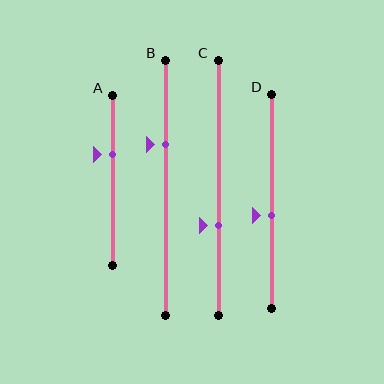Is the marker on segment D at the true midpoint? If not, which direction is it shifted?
No, the marker on segment D is shifted downward by about 6% of the segment length.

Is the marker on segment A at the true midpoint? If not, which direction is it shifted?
No, the marker on segment A is shifted upward by about 15% of the segment length.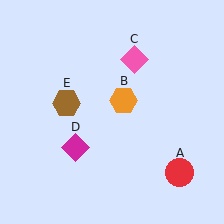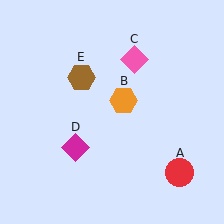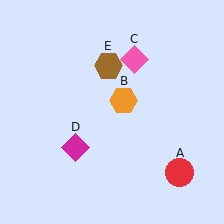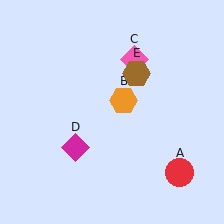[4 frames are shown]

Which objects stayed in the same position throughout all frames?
Red circle (object A) and orange hexagon (object B) and pink diamond (object C) and magenta diamond (object D) remained stationary.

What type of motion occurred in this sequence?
The brown hexagon (object E) rotated clockwise around the center of the scene.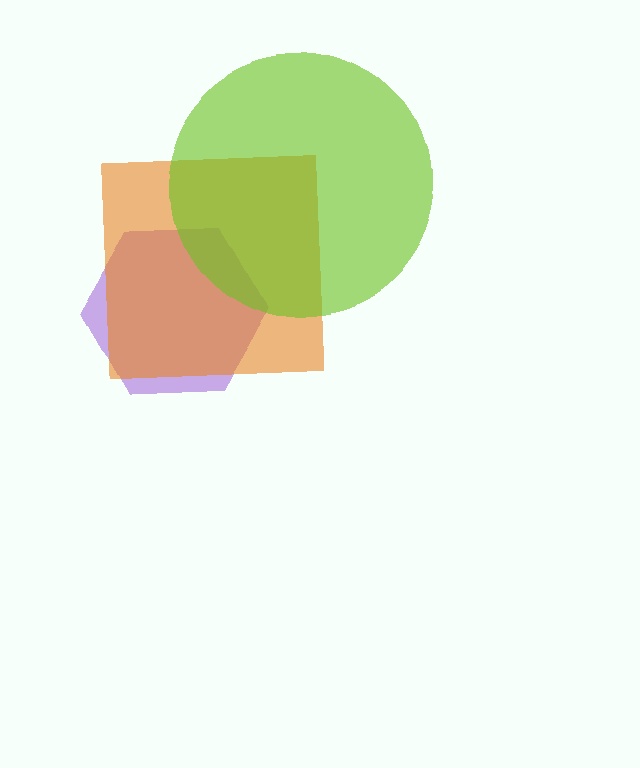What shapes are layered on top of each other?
The layered shapes are: a purple hexagon, an orange square, a lime circle.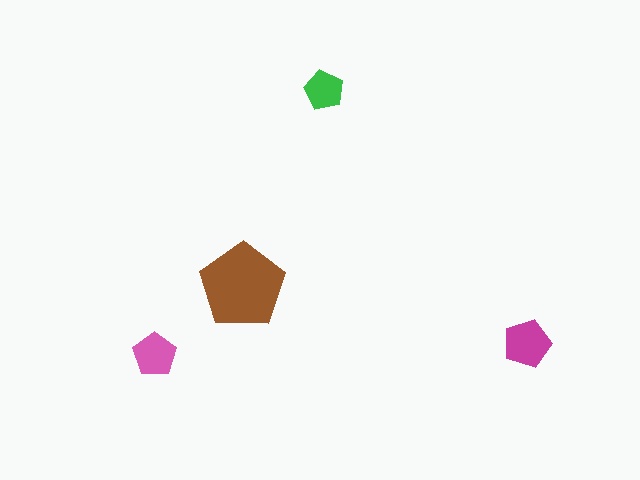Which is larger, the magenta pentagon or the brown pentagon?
The brown one.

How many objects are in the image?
There are 4 objects in the image.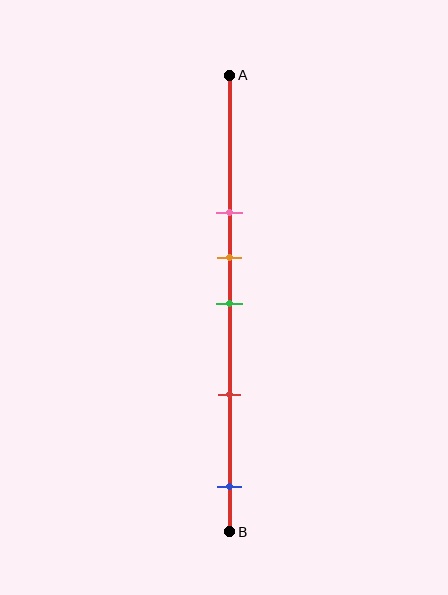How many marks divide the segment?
There are 5 marks dividing the segment.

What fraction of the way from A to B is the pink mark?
The pink mark is approximately 30% (0.3) of the way from A to B.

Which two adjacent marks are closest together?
The orange and green marks are the closest adjacent pair.